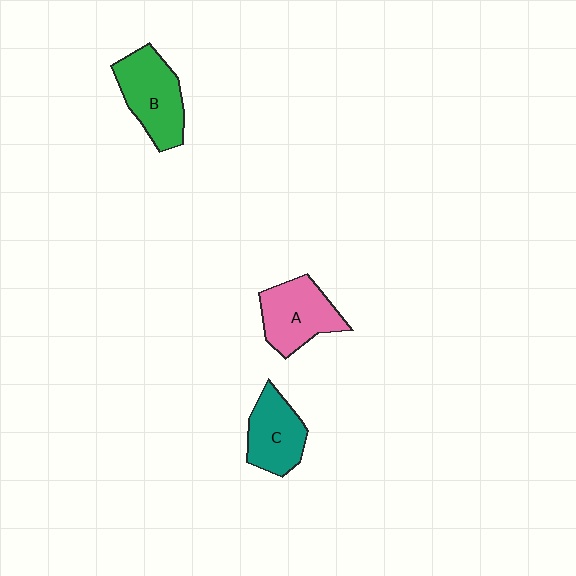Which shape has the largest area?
Shape B (green).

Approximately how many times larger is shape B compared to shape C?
Approximately 1.2 times.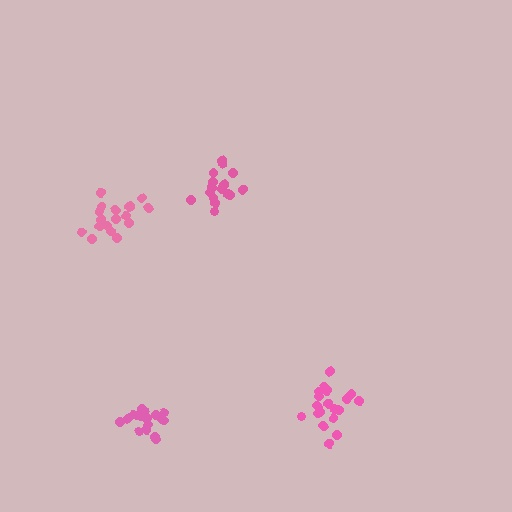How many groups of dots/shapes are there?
There are 4 groups.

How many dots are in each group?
Group 1: 19 dots, Group 2: 18 dots, Group 3: 17 dots, Group 4: 16 dots (70 total).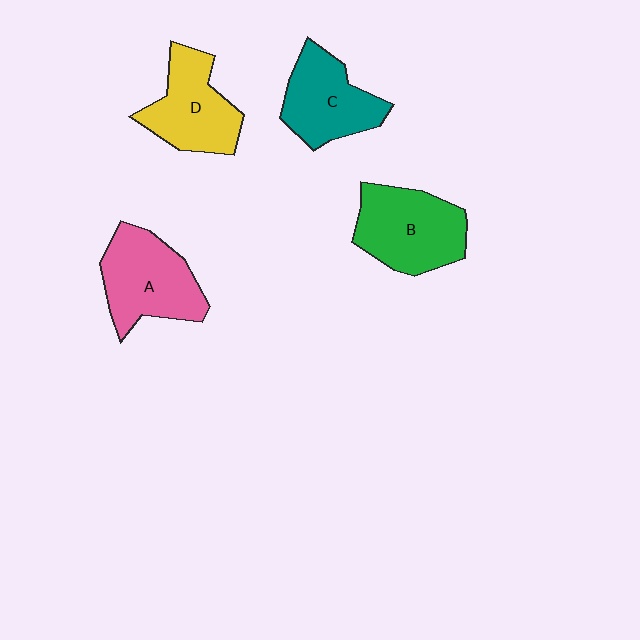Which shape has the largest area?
Shape B (green).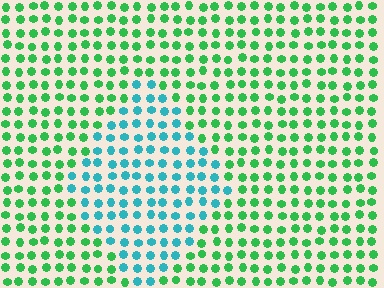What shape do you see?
I see a diamond.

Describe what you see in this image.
The image is filled with small green elements in a uniform arrangement. A diamond-shaped region is visible where the elements are tinted to a slightly different hue, forming a subtle color boundary.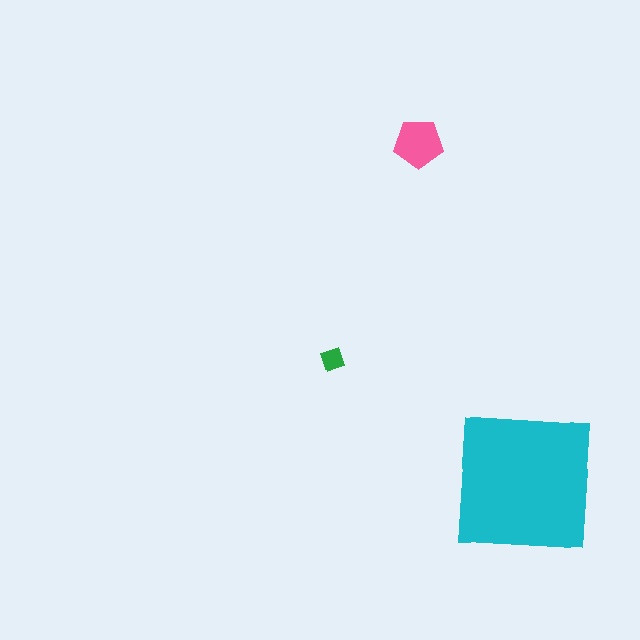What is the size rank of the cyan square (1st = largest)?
1st.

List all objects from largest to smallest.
The cyan square, the pink pentagon, the green diamond.